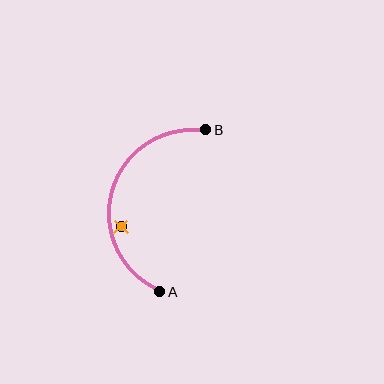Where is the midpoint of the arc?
The arc midpoint is the point on the curve farthest from the straight line joining A and B. It sits to the left of that line.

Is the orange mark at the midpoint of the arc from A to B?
No — the orange mark does not lie on the arc at all. It sits slightly inside the curve.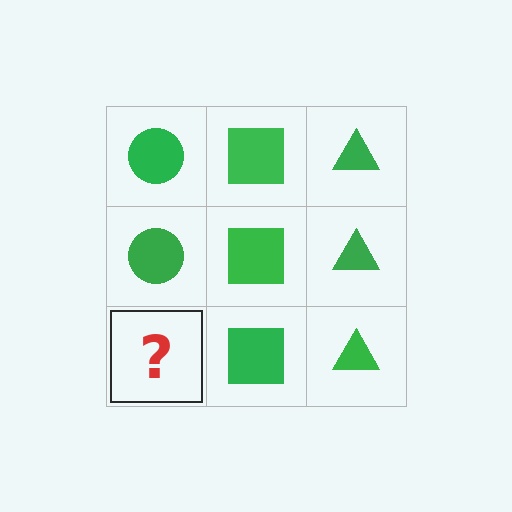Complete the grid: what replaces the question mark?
The question mark should be replaced with a green circle.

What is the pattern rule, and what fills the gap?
The rule is that each column has a consistent shape. The gap should be filled with a green circle.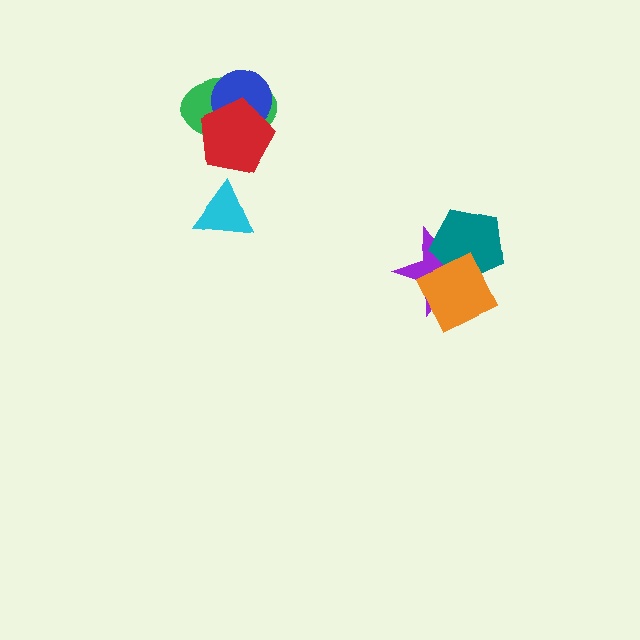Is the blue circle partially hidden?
Yes, it is partially covered by another shape.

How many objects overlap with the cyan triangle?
0 objects overlap with the cyan triangle.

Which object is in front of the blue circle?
The red pentagon is in front of the blue circle.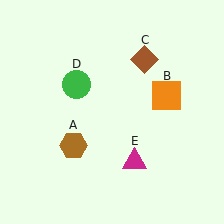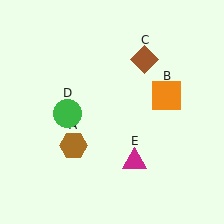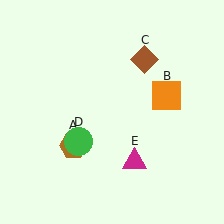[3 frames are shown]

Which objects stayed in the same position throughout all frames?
Brown hexagon (object A) and orange square (object B) and brown diamond (object C) and magenta triangle (object E) remained stationary.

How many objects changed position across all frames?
1 object changed position: green circle (object D).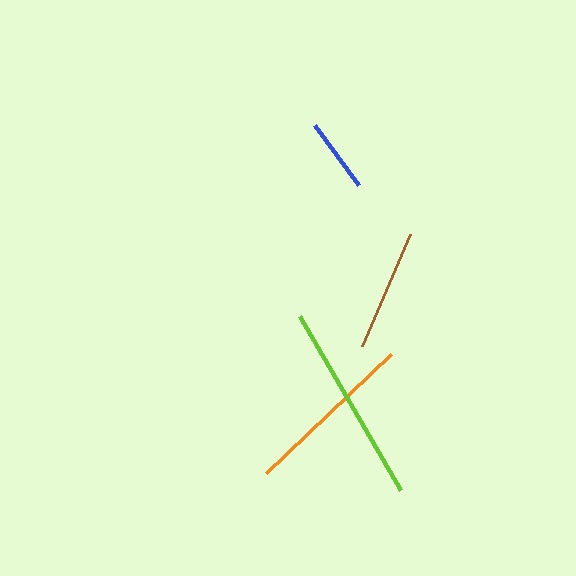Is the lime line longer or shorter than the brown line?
The lime line is longer than the brown line.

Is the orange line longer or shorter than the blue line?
The orange line is longer than the blue line.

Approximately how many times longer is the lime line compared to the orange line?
The lime line is approximately 1.2 times the length of the orange line.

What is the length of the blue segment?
The blue segment is approximately 74 pixels long.